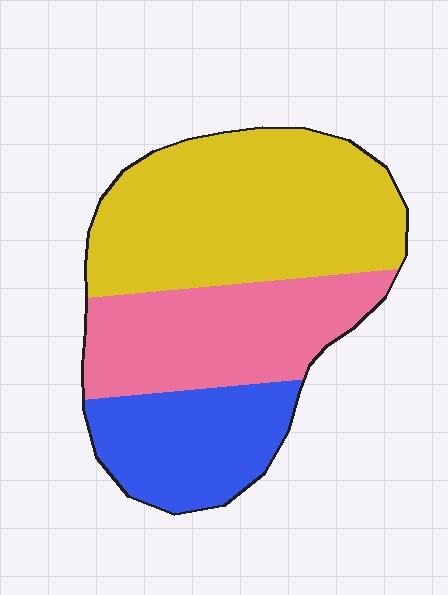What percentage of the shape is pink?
Pink covers about 30% of the shape.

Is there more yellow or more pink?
Yellow.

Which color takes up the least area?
Blue, at roughly 25%.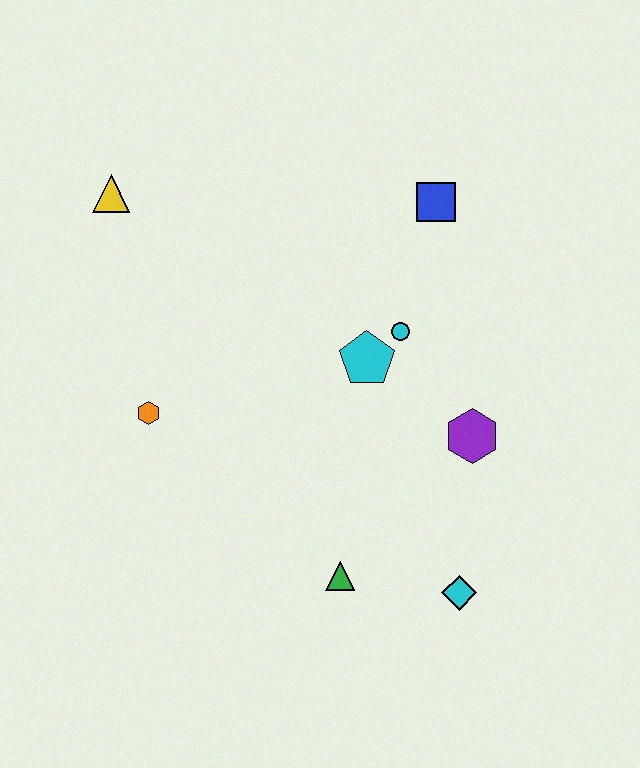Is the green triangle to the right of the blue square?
No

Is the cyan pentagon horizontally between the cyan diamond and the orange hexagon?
Yes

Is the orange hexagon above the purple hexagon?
Yes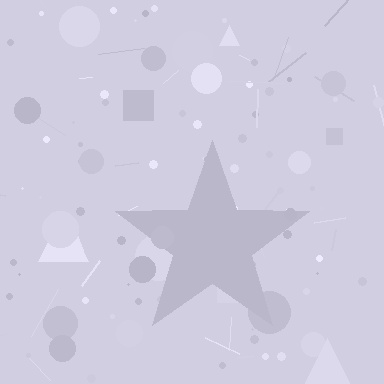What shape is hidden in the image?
A star is hidden in the image.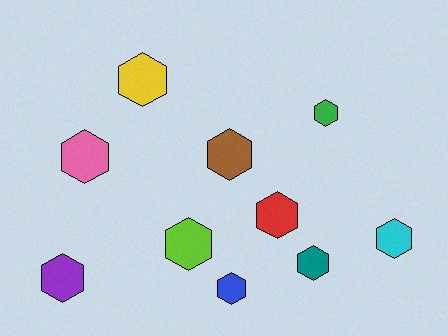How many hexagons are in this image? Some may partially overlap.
There are 10 hexagons.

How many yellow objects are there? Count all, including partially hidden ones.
There is 1 yellow object.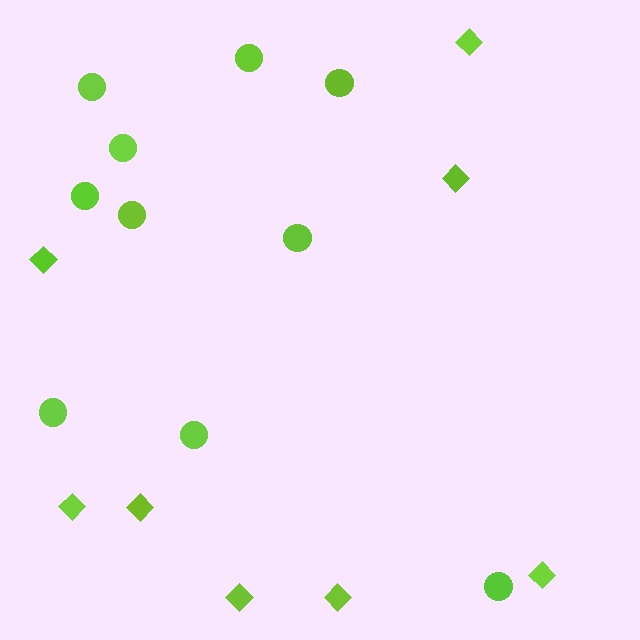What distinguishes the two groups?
There are 2 groups: one group of diamonds (8) and one group of circles (10).